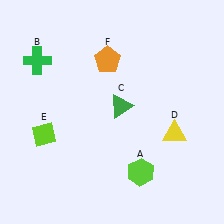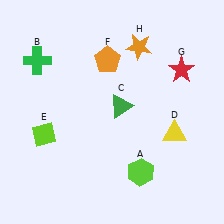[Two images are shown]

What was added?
A red star (G), an orange star (H) were added in Image 2.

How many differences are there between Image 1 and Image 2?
There are 2 differences between the two images.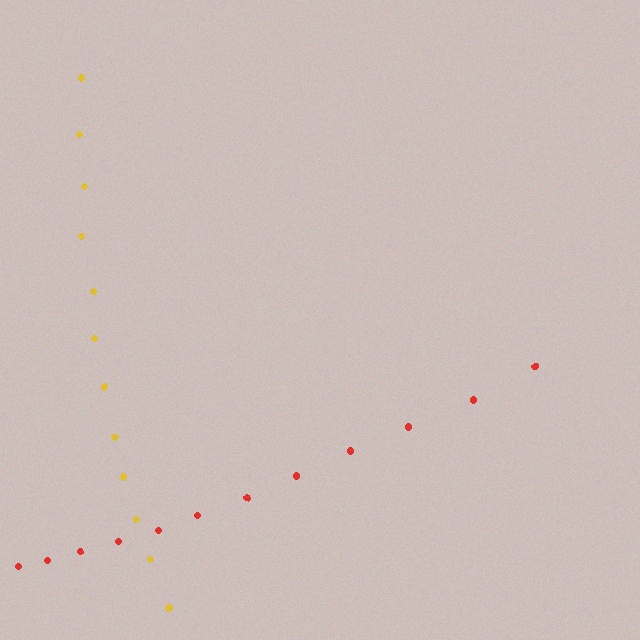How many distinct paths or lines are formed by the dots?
There are 2 distinct paths.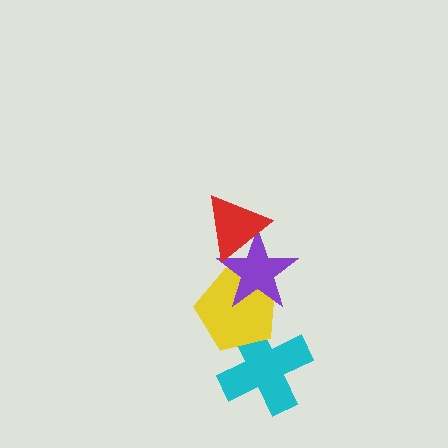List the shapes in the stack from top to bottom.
From top to bottom: the red triangle, the purple star, the yellow pentagon, the cyan cross.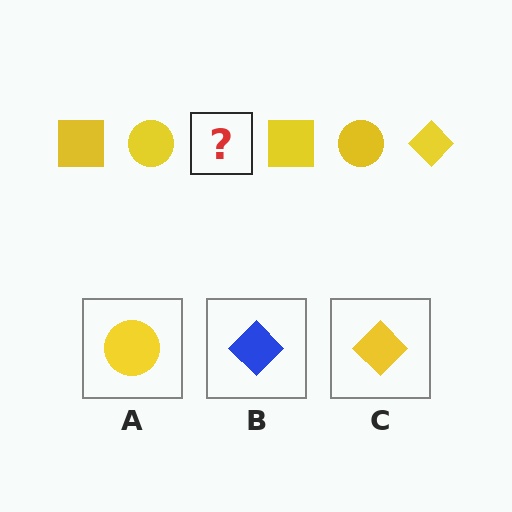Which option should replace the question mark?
Option C.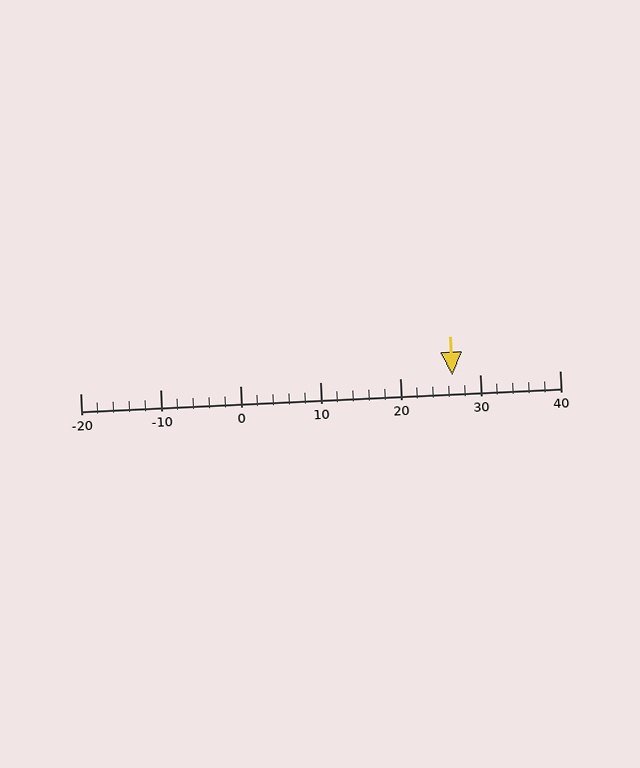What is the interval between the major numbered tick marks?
The major tick marks are spaced 10 units apart.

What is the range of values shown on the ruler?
The ruler shows values from -20 to 40.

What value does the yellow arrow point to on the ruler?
The yellow arrow points to approximately 26.